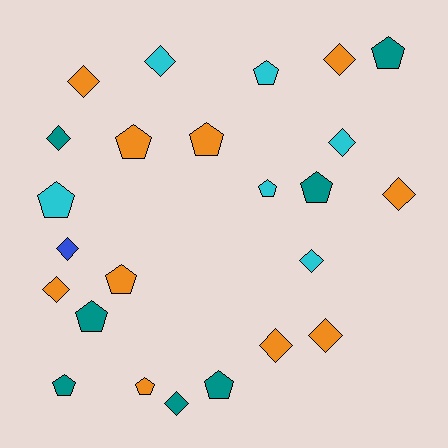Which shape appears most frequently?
Pentagon, with 12 objects.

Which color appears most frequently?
Orange, with 10 objects.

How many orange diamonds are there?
There are 6 orange diamonds.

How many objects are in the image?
There are 24 objects.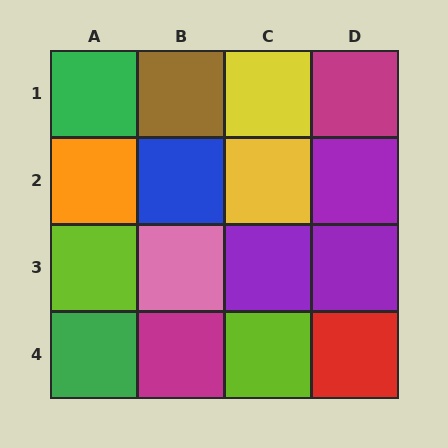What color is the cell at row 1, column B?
Brown.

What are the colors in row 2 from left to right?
Orange, blue, yellow, purple.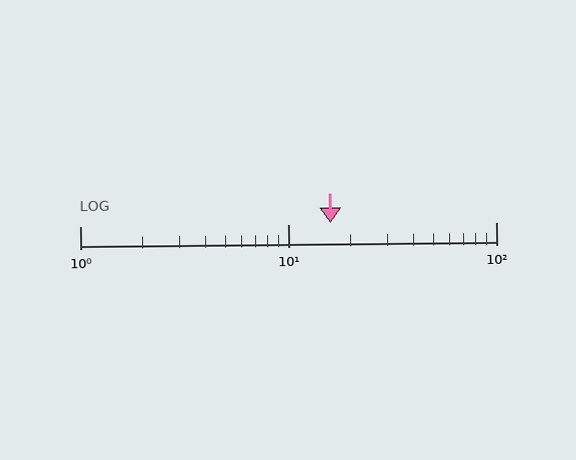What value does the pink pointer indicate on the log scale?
The pointer indicates approximately 16.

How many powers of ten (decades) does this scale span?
The scale spans 2 decades, from 1 to 100.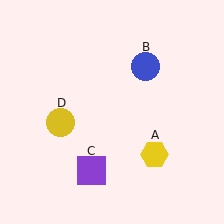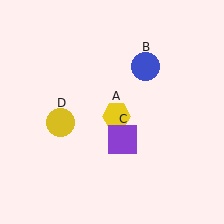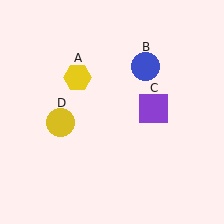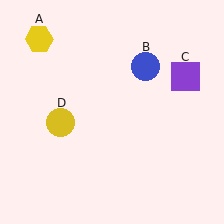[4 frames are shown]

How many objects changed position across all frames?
2 objects changed position: yellow hexagon (object A), purple square (object C).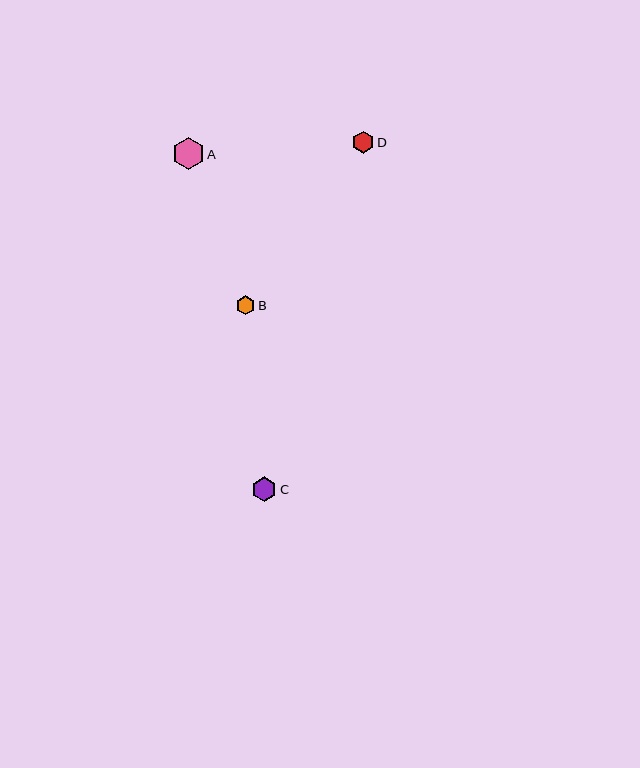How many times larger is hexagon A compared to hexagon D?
Hexagon A is approximately 1.5 times the size of hexagon D.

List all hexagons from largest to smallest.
From largest to smallest: A, C, D, B.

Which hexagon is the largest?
Hexagon A is the largest with a size of approximately 31 pixels.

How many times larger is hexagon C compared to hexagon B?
Hexagon C is approximately 1.3 times the size of hexagon B.